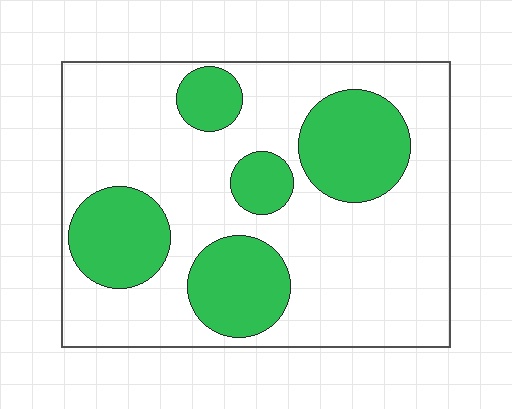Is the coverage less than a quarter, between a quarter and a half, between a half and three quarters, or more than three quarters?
Between a quarter and a half.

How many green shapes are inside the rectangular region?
5.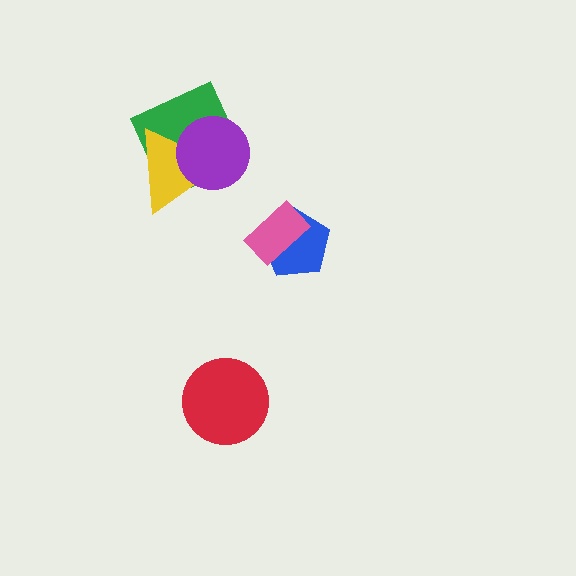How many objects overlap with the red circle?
0 objects overlap with the red circle.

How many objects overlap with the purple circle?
2 objects overlap with the purple circle.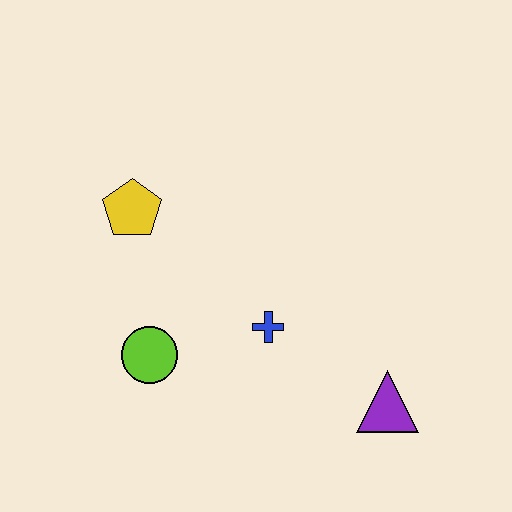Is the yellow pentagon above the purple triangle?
Yes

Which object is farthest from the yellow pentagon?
The purple triangle is farthest from the yellow pentagon.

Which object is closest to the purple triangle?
The blue cross is closest to the purple triangle.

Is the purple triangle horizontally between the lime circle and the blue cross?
No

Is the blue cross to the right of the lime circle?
Yes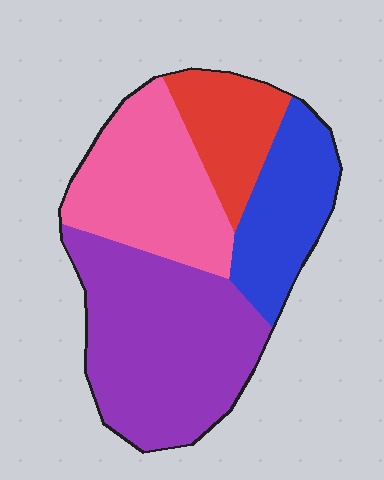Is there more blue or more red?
Blue.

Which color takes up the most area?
Purple, at roughly 40%.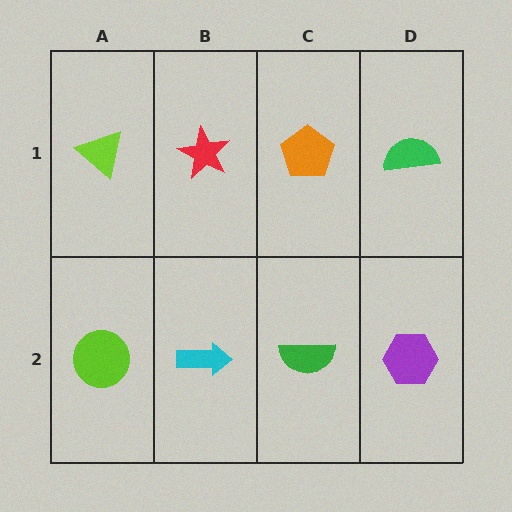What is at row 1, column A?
A lime triangle.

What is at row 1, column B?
A red star.